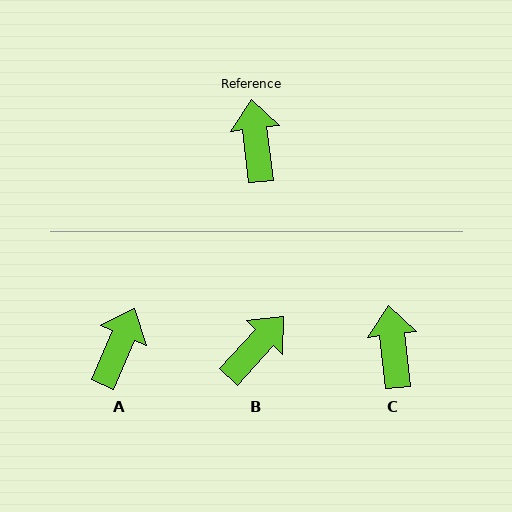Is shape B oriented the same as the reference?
No, it is off by about 49 degrees.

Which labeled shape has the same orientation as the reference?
C.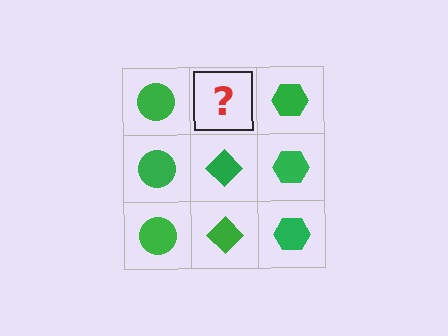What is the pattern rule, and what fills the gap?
The rule is that each column has a consistent shape. The gap should be filled with a green diamond.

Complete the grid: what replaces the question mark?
The question mark should be replaced with a green diamond.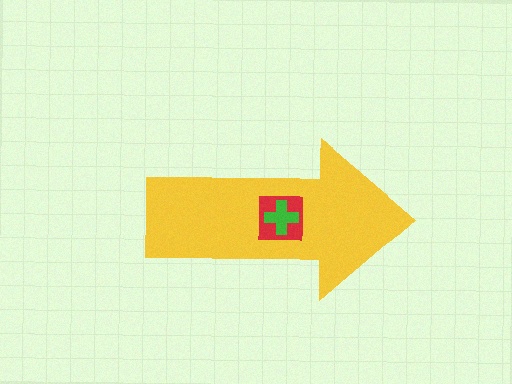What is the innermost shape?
The green cross.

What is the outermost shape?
The yellow arrow.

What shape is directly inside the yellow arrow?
The red square.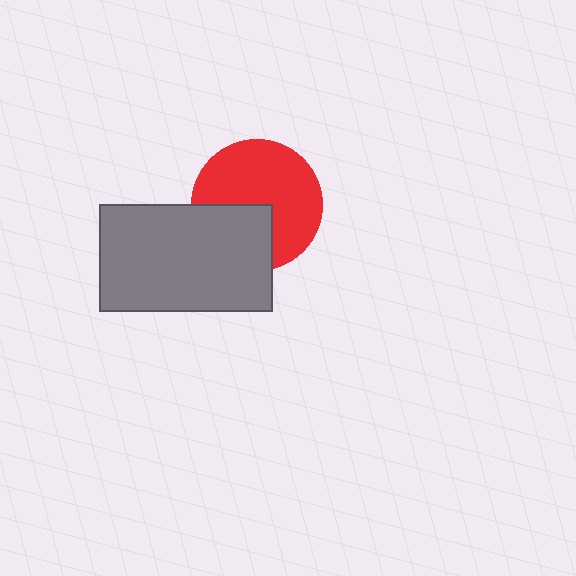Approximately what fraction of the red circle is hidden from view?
Roughly 34% of the red circle is hidden behind the gray rectangle.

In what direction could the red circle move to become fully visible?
The red circle could move toward the upper-right. That would shift it out from behind the gray rectangle entirely.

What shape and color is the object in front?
The object in front is a gray rectangle.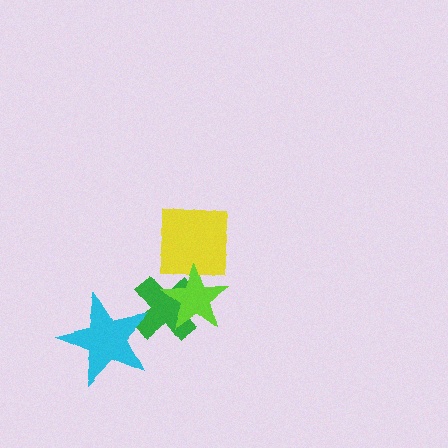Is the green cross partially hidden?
Yes, it is partially covered by another shape.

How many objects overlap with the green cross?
2 objects overlap with the green cross.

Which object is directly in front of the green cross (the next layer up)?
The lime star is directly in front of the green cross.